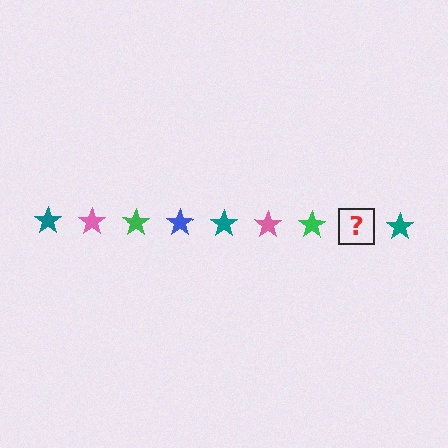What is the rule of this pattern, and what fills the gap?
The rule is that the pattern cycles through teal, pink, green, blue stars. The gap should be filled with a blue star.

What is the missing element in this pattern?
The missing element is a blue star.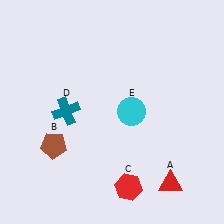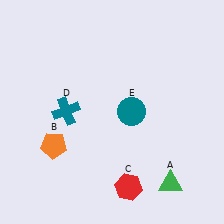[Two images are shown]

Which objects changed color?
A changed from red to green. B changed from brown to orange. E changed from cyan to teal.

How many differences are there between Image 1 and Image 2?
There are 3 differences between the two images.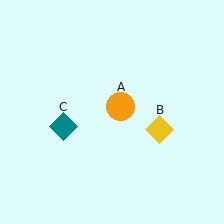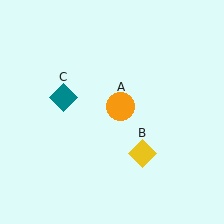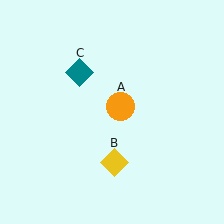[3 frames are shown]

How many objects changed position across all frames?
2 objects changed position: yellow diamond (object B), teal diamond (object C).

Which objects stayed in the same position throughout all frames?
Orange circle (object A) remained stationary.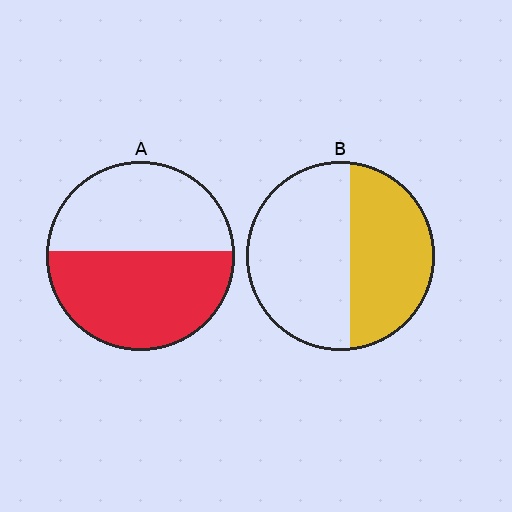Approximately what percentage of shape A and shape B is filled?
A is approximately 55% and B is approximately 45%.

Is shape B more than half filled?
No.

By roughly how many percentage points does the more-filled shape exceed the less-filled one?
By roughly 10 percentage points (A over B).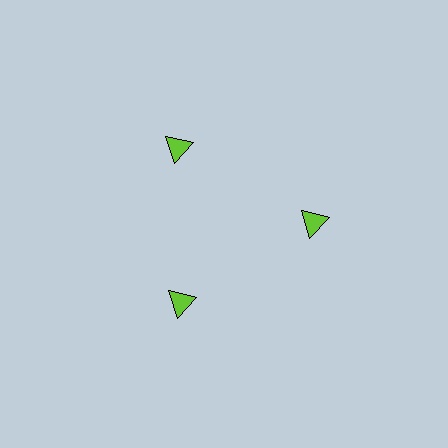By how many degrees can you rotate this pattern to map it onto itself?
The pattern maps onto itself every 120 degrees of rotation.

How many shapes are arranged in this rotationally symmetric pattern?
There are 3 shapes, arranged in 3 groups of 1.